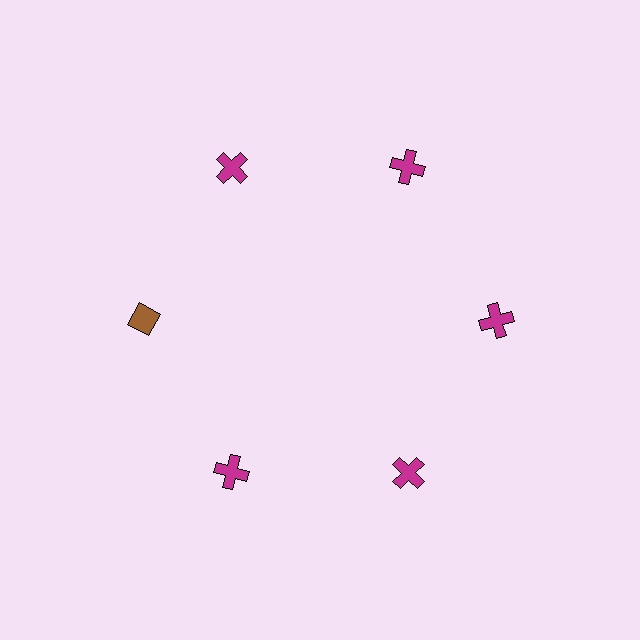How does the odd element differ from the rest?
It differs in both color (brown instead of magenta) and shape (diamond instead of cross).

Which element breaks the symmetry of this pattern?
The brown diamond at roughly the 9 o'clock position breaks the symmetry. All other shapes are magenta crosses.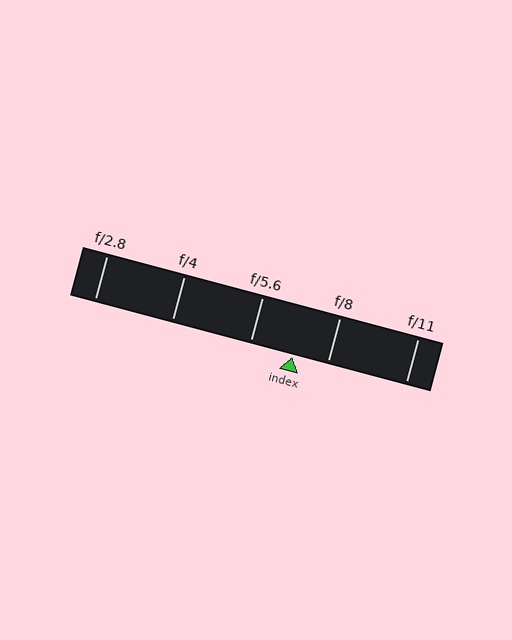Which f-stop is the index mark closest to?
The index mark is closest to f/8.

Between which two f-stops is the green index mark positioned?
The index mark is between f/5.6 and f/8.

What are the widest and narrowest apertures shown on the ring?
The widest aperture shown is f/2.8 and the narrowest is f/11.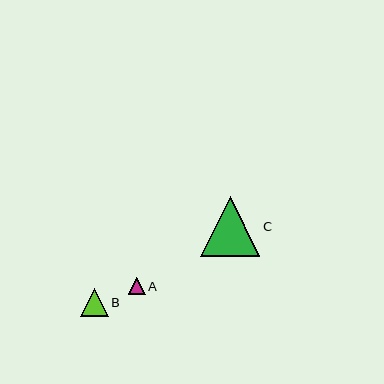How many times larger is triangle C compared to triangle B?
Triangle C is approximately 2.1 times the size of triangle B.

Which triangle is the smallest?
Triangle A is the smallest with a size of approximately 16 pixels.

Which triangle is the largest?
Triangle C is the largest with a size of approximately 60 pixels.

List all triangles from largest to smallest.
From largest to smallest: C, B, A.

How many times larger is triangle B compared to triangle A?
Triangle B is approximately 1.7 times the size of triangle A.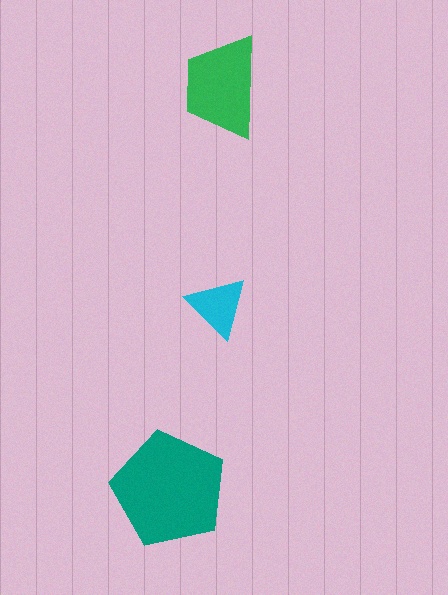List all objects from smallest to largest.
The cyan triangle, the green trapezoid, the teal pentagon.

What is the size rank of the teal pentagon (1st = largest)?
1st.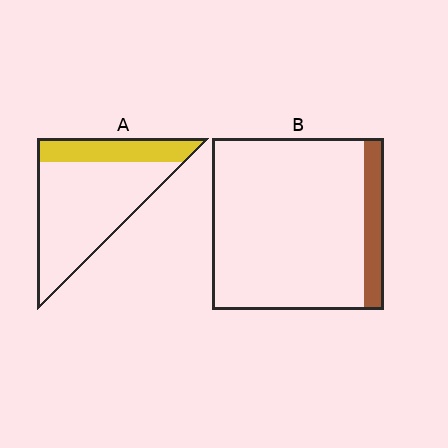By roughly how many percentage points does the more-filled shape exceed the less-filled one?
By roughly 15 percentage points (A over B).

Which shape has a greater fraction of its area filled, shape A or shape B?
Shape A.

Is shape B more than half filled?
No.